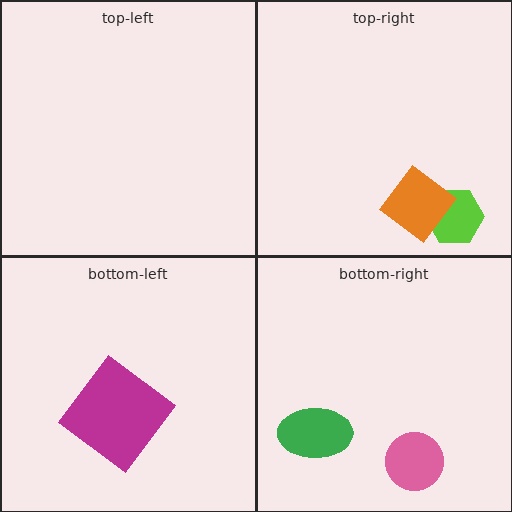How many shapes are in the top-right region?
2.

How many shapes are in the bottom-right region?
2.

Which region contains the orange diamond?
The top-right region.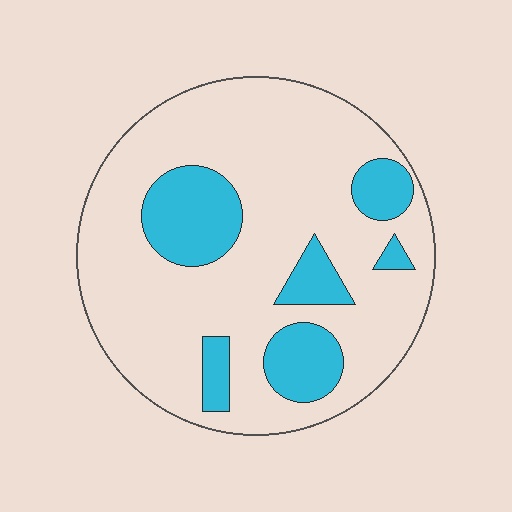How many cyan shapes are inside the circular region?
6.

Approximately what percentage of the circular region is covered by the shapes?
Approximately 20%.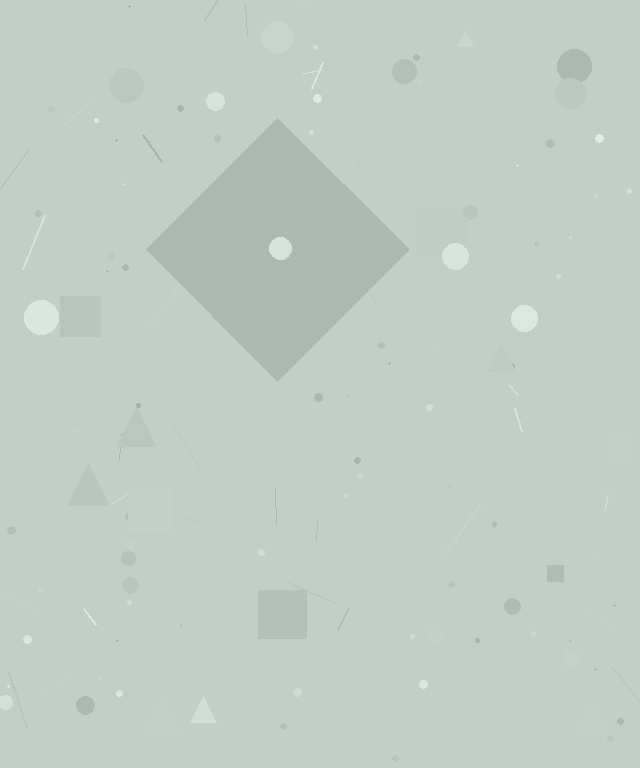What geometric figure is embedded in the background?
A diamond is embedded in the background.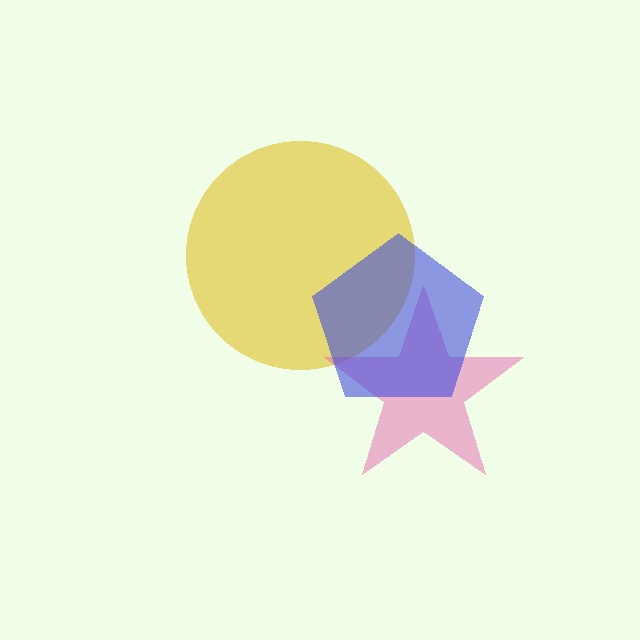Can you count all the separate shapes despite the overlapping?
Yes, there are 3 separate shapes.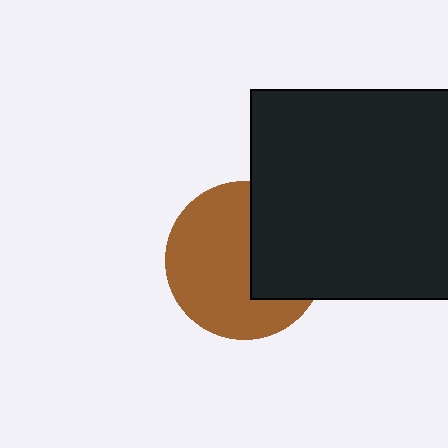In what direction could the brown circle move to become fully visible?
The brown circle could move left. That would shift it out from behind the black square entirely.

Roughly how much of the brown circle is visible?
About half of it is visible (roughly 63%).